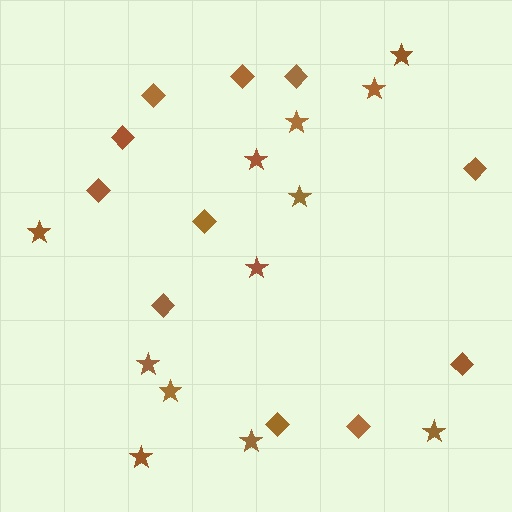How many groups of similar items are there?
There are 2 groups: one group of stars (12) and one group of diamonds (11).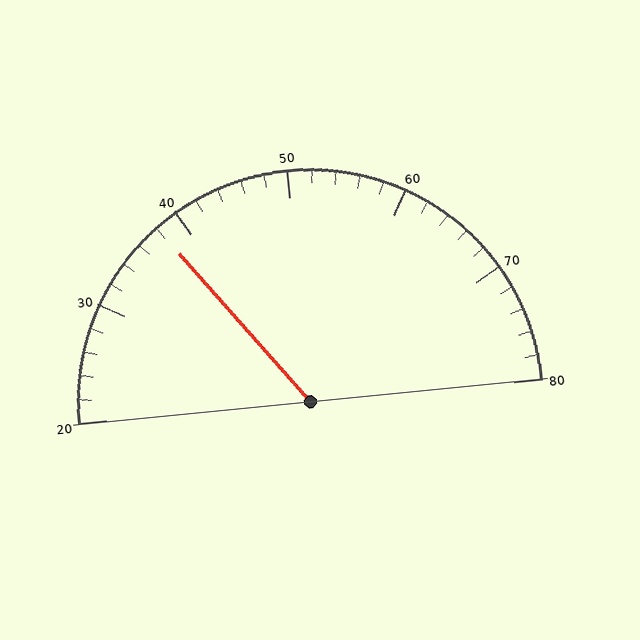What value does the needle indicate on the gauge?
The needle indicates approximately 38.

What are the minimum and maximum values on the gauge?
The gauge ranges from 20 to 80.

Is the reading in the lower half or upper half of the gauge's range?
The reading is in the lower half of the range (20 to 80).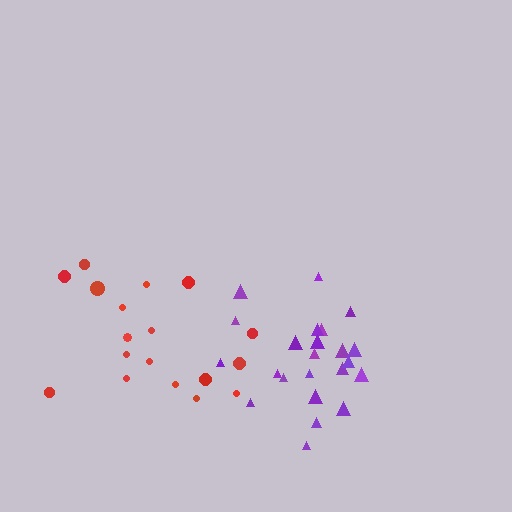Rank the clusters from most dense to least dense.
purple, red.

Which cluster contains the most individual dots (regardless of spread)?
Purple (23).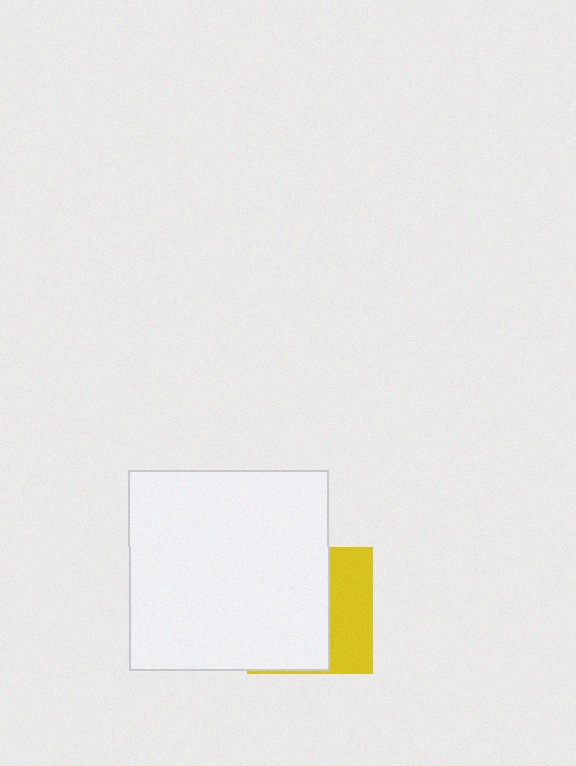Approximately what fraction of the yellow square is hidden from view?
Roughly 66% of the yellow square is hidden behind the white square.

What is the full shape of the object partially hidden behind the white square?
The partially hidden object is a yellow square.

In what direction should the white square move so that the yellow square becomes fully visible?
The white square should move left. That is the shortest direction to clear the overlap and leave the yellow square fully visible.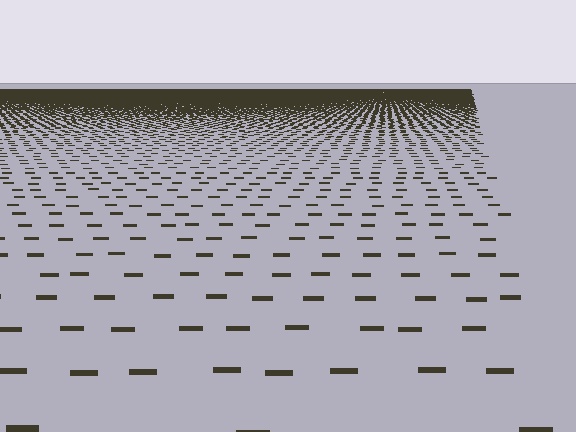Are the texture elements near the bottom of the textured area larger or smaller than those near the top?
Larger. Near the bottom, elements are closer to the viewer and appear at a bigger on-screen size.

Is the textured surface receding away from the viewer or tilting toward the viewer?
The surface is receding away from the viewer. Texture elements get smaller and denser toward the top.